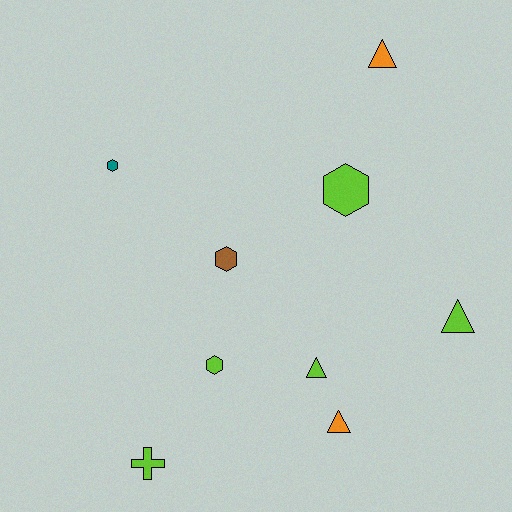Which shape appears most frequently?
Hexagon, with 4 objects.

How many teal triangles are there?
There are no teal triangles.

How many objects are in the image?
There are 9 objects.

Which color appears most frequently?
Lime, with 5 objects.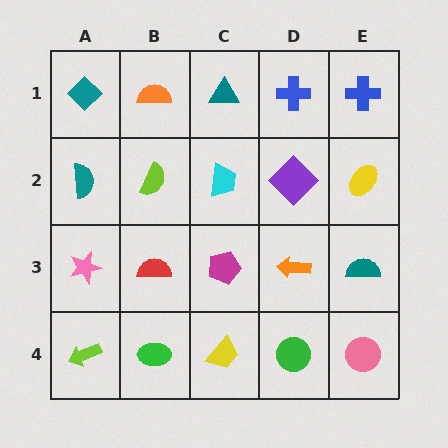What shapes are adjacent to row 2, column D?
A blue cross (row 1, column D), an orange arrow (row 3, column D), a cyan trapezoid (row 2, column C), a yellow ellipse (row 2, column E).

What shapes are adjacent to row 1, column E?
A yellow ellipse (row 2, column E), a blue cross (row 1, column D).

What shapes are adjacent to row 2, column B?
An orange semicircle (row 1, column B), a red semicircle (row 3, column B), a teal semicircle (row 2, column A), a cyan trapezoid (row 2, column C).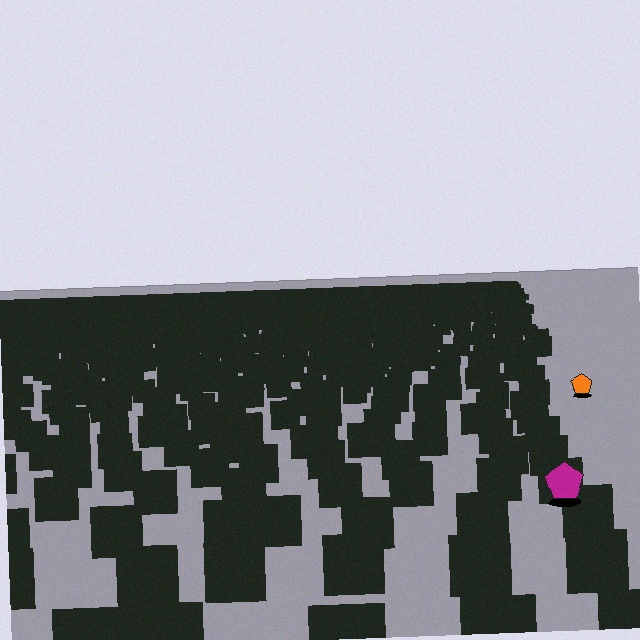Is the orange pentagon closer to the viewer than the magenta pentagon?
No. The magenta pentagon is closer — you can tell from the texture gradient: the ground texture is coarser near it.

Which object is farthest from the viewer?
The orange pentagon is farthest from the viewer. It appears smaller and the ground texture around it is denser.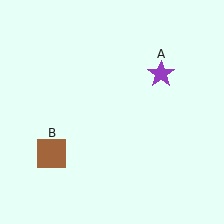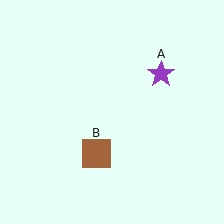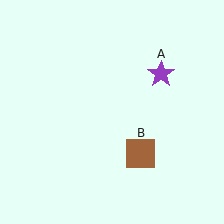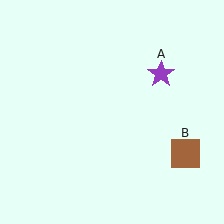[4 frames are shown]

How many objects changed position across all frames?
1 object changed position: brown square (object B).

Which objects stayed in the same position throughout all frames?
Purple star (object A) remained stationary.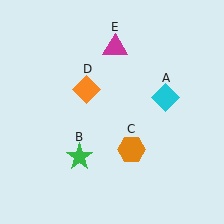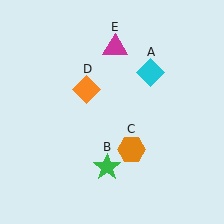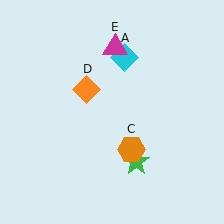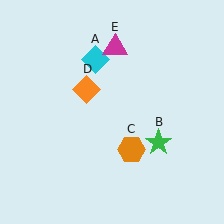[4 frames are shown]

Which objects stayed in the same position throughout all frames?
Orange hexagon (object C) and orange diamond (object D) and magenta triangle (object E) remained stationary.